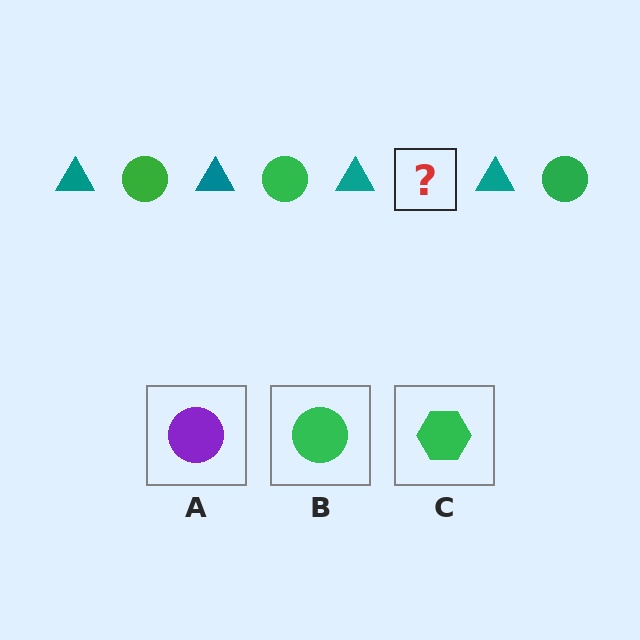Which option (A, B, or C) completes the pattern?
B.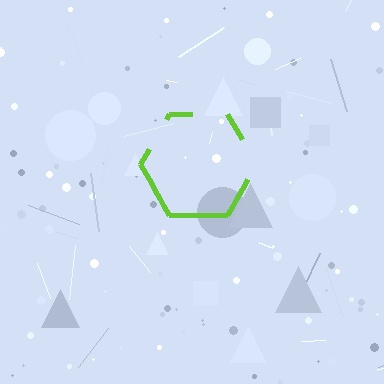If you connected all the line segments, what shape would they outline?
They would outline a hexagon.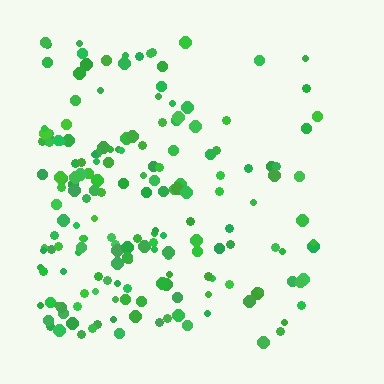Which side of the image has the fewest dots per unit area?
The right.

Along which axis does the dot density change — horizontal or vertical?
Horizontal.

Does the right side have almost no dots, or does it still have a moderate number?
Still a moderate number, just noticeably fewer than the left.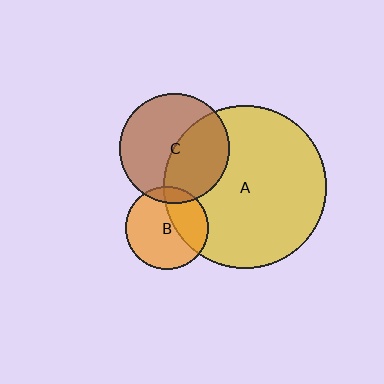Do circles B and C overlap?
Yes.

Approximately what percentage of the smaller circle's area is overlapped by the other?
Approximately 10%.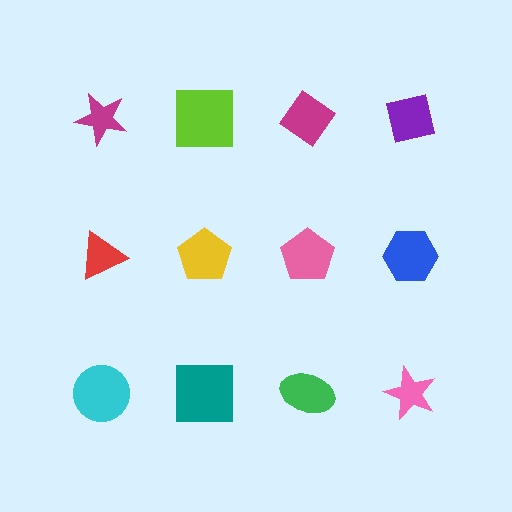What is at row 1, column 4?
A purple square.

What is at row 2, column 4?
A blue hexagon.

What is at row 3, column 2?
A teal square.